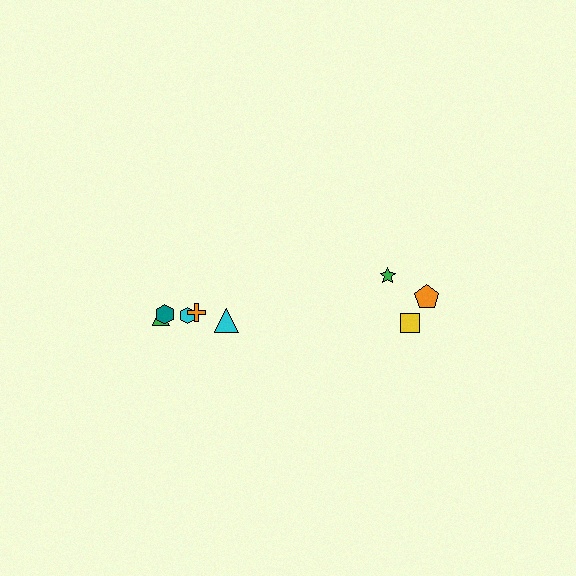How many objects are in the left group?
There are 5 objects.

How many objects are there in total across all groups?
There are 8 objects.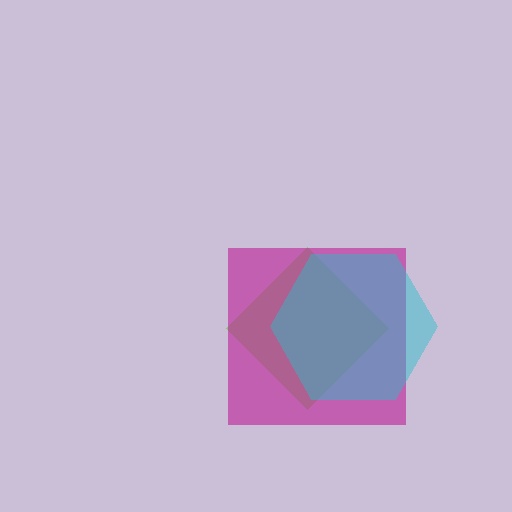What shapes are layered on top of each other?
The layered shapes are: a lime diamond, a magenta square, a cyan hexagon.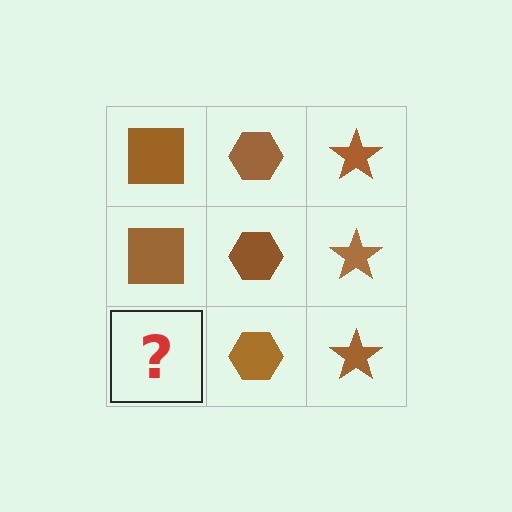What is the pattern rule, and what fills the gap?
The rule is that each column has a consistent shape. The gap should be filled with a brown square.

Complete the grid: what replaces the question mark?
The question mark should be replaced with a brown square.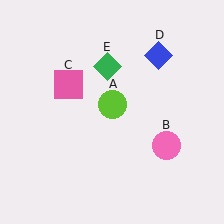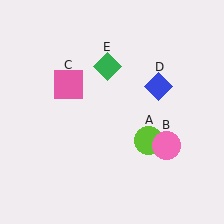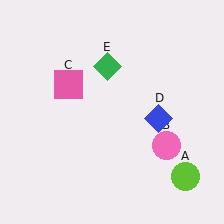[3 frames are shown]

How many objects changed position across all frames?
2 objects changed position: lime circle (object A), blue diamond (object D).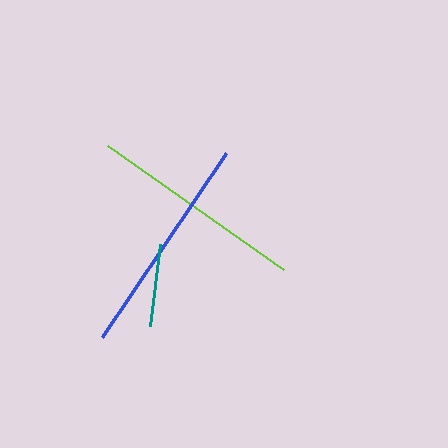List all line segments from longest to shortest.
From longest to shortest: blue, lime, teal.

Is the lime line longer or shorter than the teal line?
The lime line is longer than the teal line.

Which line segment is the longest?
The blue line is the longest at approximately 222 pixels.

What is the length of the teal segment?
The teal segment is approximately 83 pixels long.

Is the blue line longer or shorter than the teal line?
The blue line is longer than the teal line.